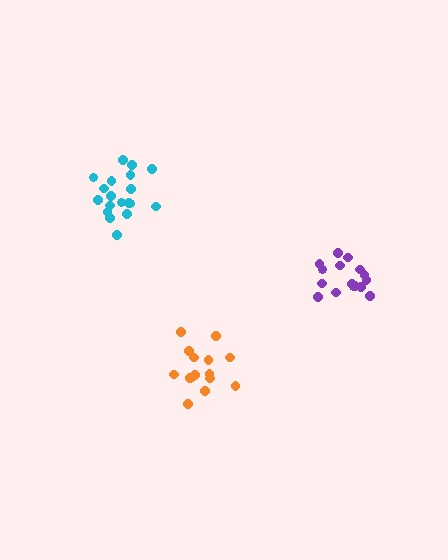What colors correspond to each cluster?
The clusters are colored: cyan, orange, purple.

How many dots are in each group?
Group 1: 19 dots, Group 2: 15 dots, Group 3: 16 dots (50 total).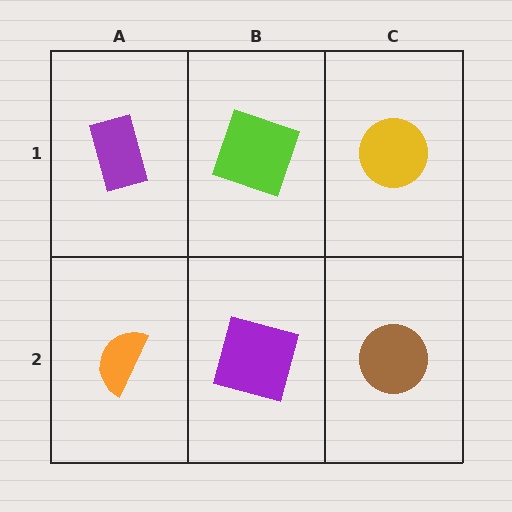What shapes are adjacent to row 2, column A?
A purple rectangle (row 1, column A), a purple square (row 2, column B).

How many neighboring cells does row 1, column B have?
3.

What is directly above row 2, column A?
A purple rectangle.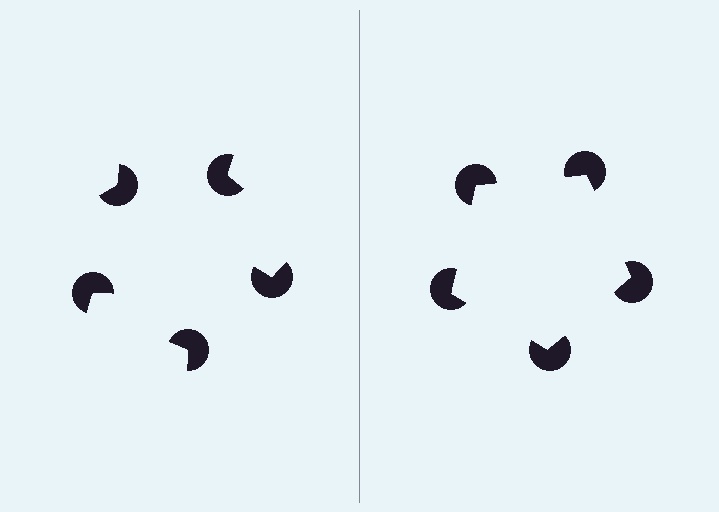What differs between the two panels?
The pac-man discs are positioned identically on both sides; only the wedge orientations differ. On the right they align to a pentagon; on the left they are misaligned.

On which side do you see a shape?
An illusory pentagon appears on the right side. On the left side the wedge cuts are rotated, so no coherent shape forms.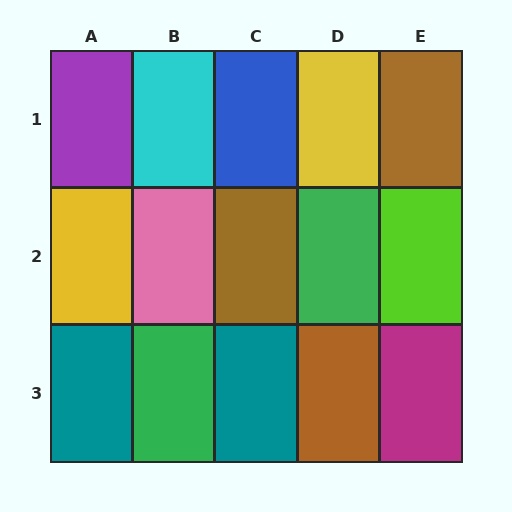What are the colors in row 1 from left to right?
Purple, cyan, blue, yellow, brown.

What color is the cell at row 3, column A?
Teal.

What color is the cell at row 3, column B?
Green.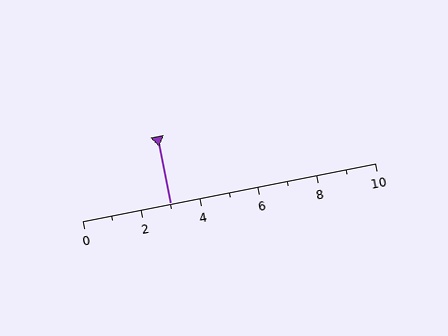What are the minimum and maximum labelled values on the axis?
The axis runs from 0 to 10.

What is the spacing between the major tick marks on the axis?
The major ticks are spaced 2 apart.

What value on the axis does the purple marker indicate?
The marker indicates approximately 3.